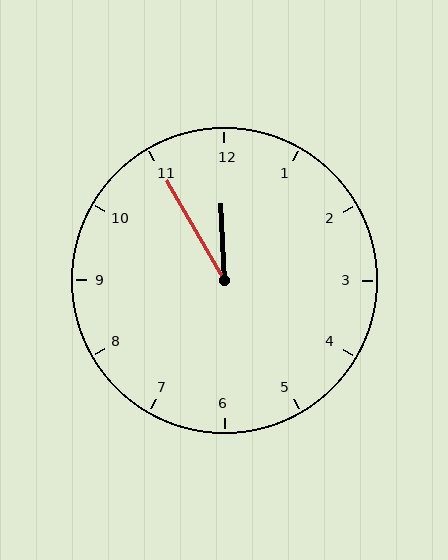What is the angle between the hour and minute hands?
Approximately 28 degrees.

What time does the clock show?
11:55.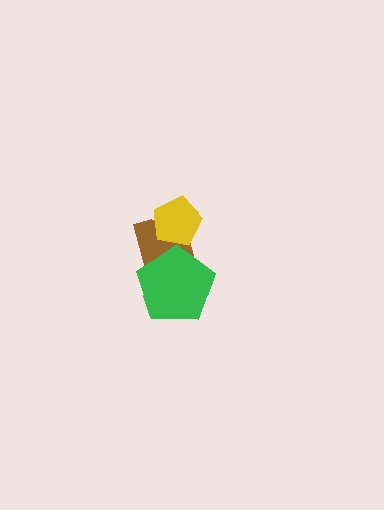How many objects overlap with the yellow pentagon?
1 object overlaps with the yellow pentagon.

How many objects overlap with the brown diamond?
2 objects overlap with the brown diamond.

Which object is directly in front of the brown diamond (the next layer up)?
The green pentagon is directly in front of the brown diamond.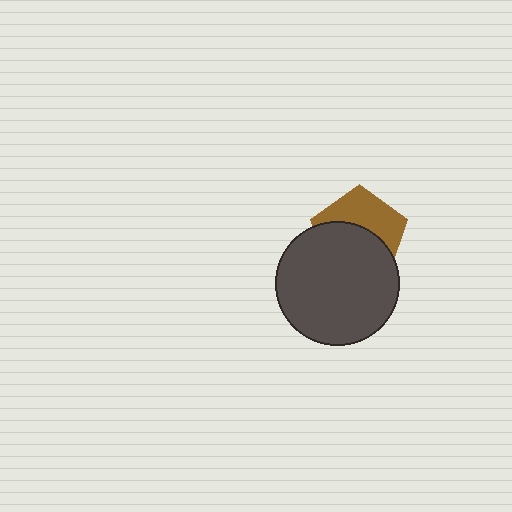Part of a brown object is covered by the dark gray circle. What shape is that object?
It is a pentagon.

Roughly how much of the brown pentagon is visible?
A small part of it is visible (roughly 45%).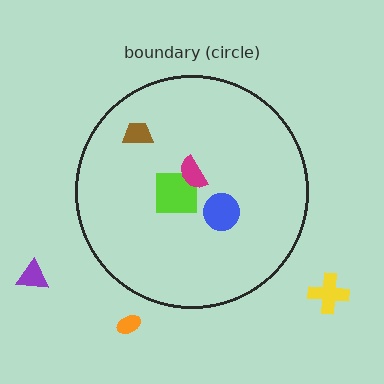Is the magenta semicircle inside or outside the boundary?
Inside.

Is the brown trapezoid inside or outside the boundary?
Inside.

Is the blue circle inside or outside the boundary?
Inside.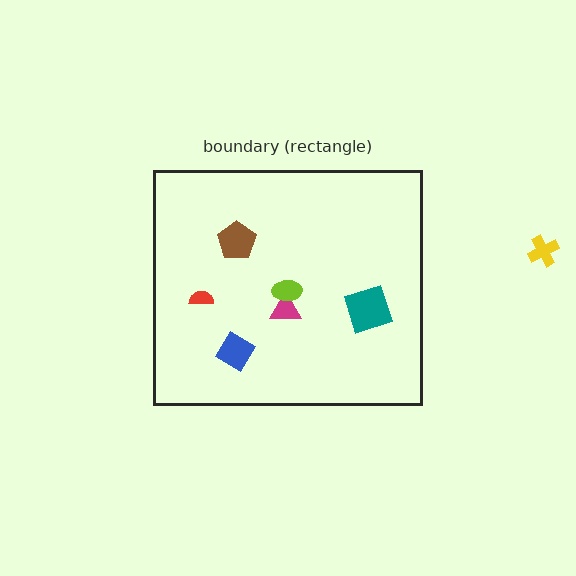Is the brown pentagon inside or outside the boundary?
Inside.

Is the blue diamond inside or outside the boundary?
Inside.